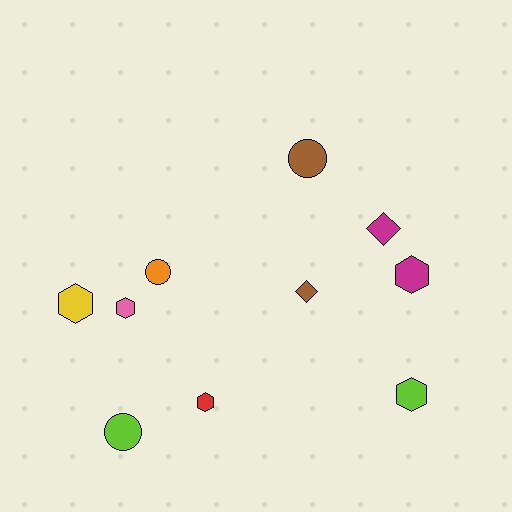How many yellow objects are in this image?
There is 1 yellow object.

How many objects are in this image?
There are 10 objects.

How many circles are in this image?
There are 3 circles.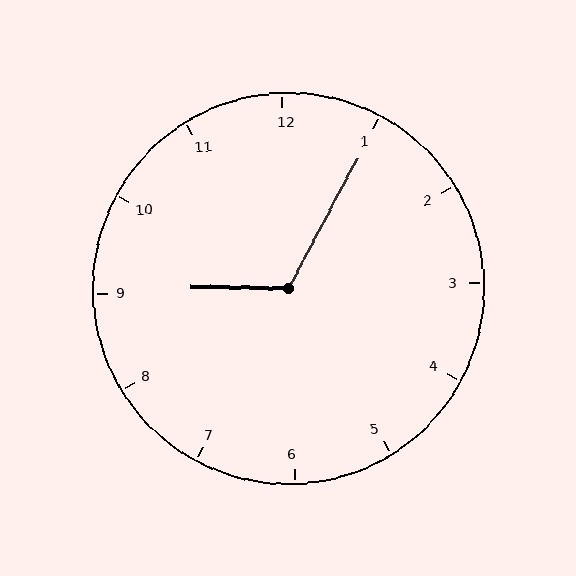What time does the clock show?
9:05.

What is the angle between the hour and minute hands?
Approximately 118 degrees.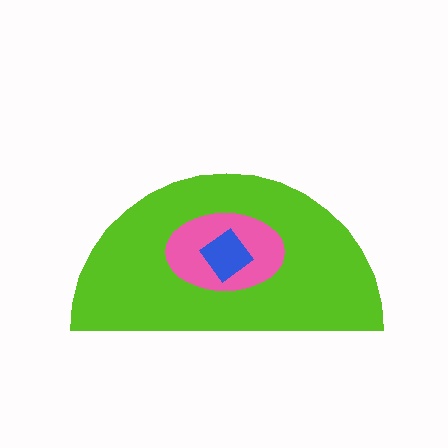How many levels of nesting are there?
3.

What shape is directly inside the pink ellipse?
The blue diamond.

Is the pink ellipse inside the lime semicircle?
Yes.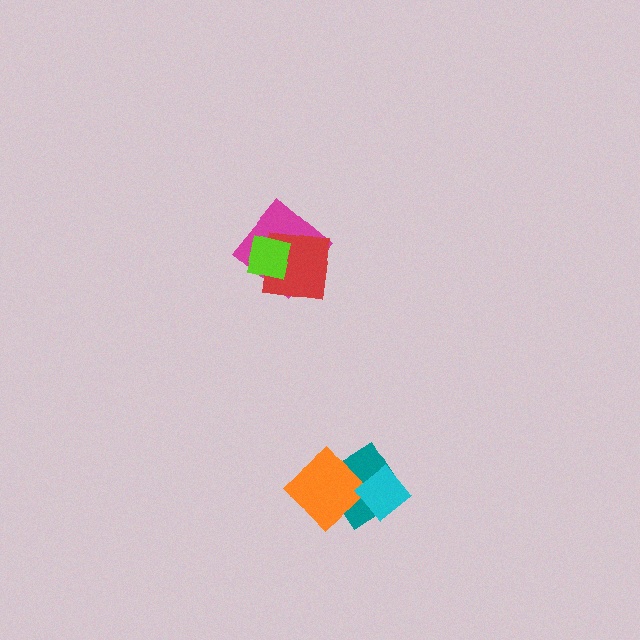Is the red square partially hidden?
Yes, it is partially covered by another shape.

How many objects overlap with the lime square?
2 objects overlap with the lime square.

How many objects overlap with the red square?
2 objects overlap with the red square.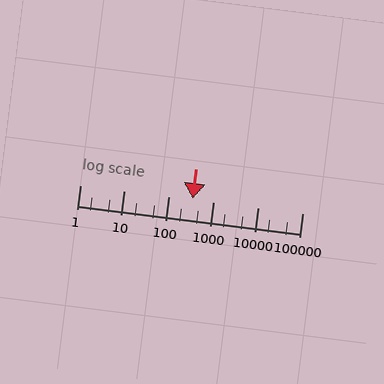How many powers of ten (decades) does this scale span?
The scale spans 5 decades, from 1 to 100000.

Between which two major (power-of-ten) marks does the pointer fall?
The pointer is between 100 and 1000.